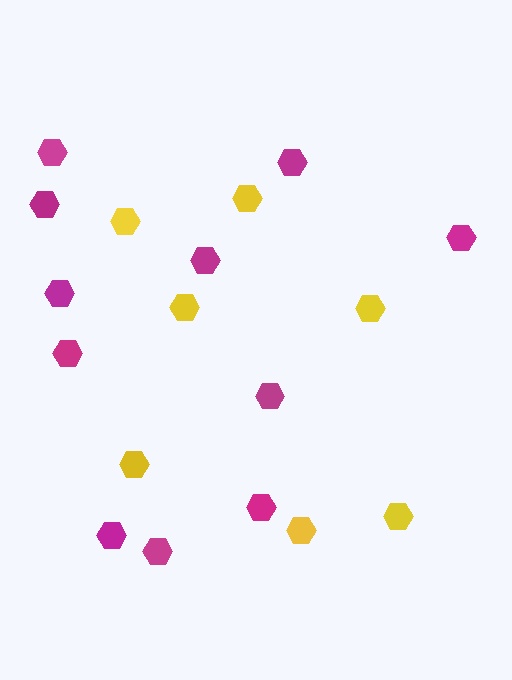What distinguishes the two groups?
There are 2 groups: one group of yellow hexagons (7) and one group of magenta hexagons (11).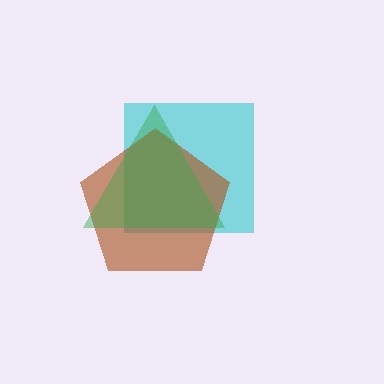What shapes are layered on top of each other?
The layered shapes are: a cyan square, a brown pentagon, a green triangle.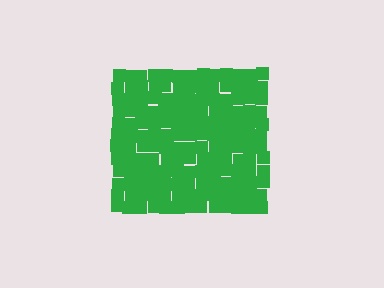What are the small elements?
The small elements are squares.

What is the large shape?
The large shape is a square.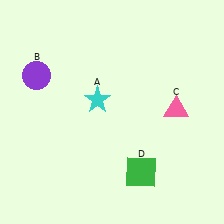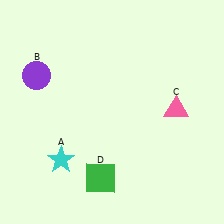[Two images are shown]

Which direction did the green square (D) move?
The green square (D) moved left.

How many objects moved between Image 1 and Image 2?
2 objects moved between the two images.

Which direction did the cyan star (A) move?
The cyan star (A) moved down.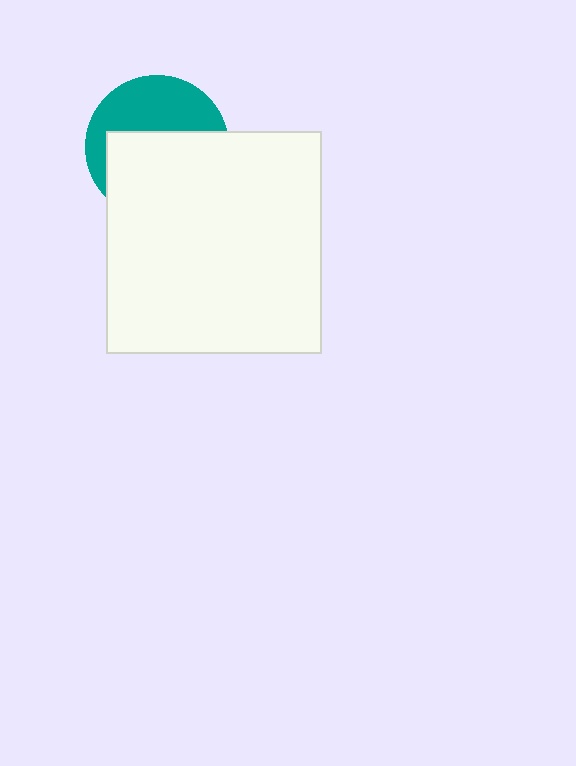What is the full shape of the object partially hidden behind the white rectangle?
The partially hidden object is a teal circle.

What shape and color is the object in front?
The object in front is a white rectangle.